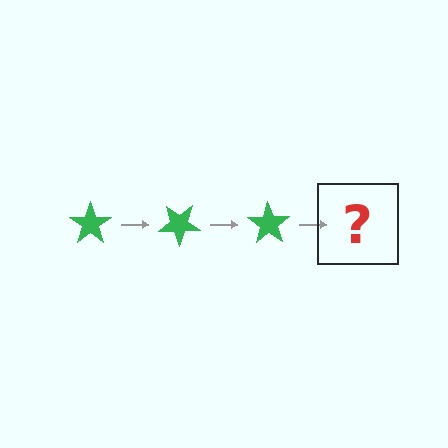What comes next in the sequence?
The next element should be a green star rotated 105 degrees.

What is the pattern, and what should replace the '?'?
The pattern is that the star rotates 35 degrees each step. The '?' should be a green star rotated 105 degrees.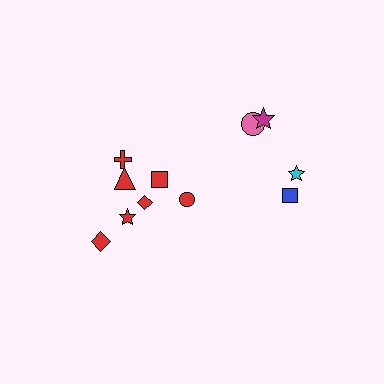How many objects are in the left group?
There are 7 objects.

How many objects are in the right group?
There are 4 objects.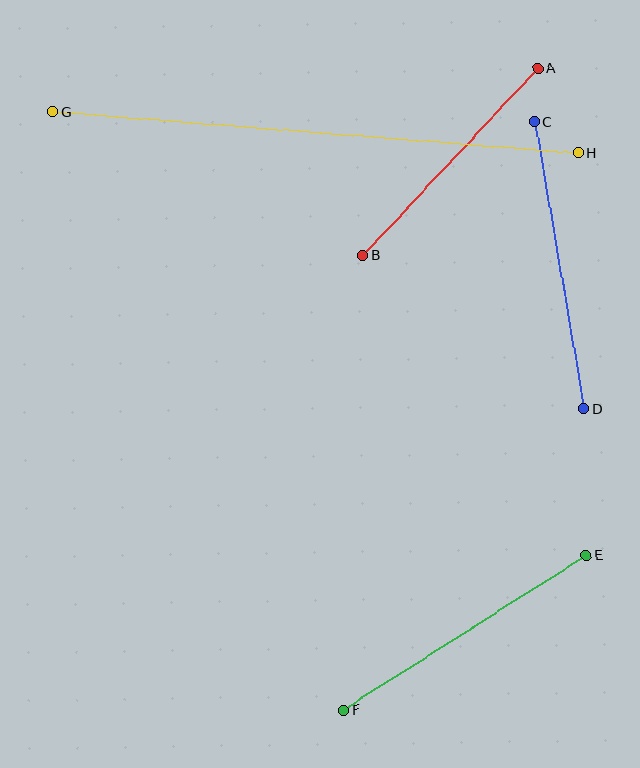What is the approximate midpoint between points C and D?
The midpoint is at approximately (559, 265) pixels.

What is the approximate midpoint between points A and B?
The midpoint is at approximately (450, 162) pixels.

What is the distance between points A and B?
The distance is approximately 256 pixels.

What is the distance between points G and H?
The distance is approximately 526 pixels.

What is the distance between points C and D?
The distance is approximately 291 pixels.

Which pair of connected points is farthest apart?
Points G and H are farthest apart.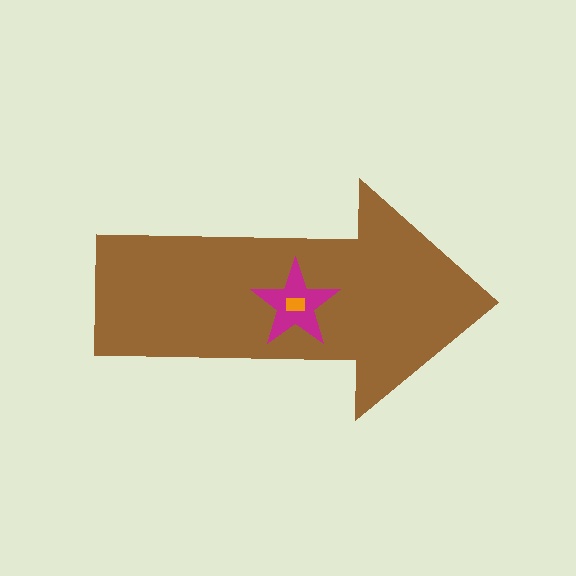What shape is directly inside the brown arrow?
The magenta star.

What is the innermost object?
The orange rectangle.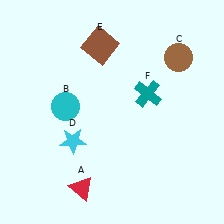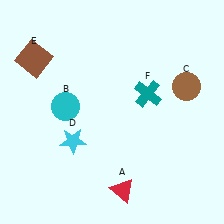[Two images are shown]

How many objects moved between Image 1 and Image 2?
3 objects moved between the two images.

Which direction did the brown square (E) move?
The brown square (E) moved left.